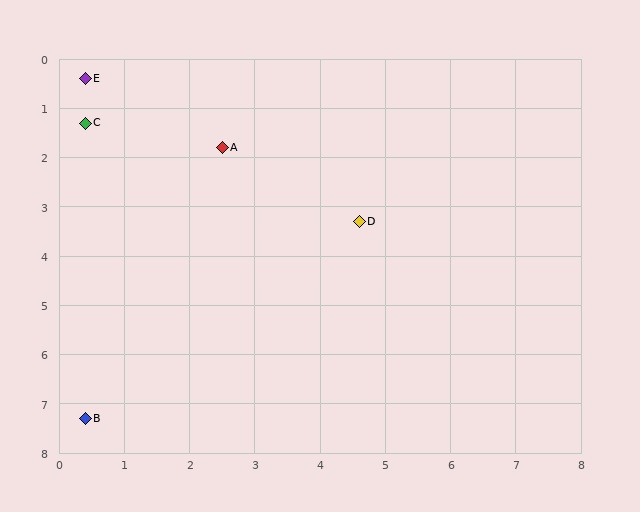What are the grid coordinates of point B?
Point B is at approximately (0.4, 7.3).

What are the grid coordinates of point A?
Point A is at approximately (2.5, 1.8).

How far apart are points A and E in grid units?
Points A and E are about 2.5 grid units apart.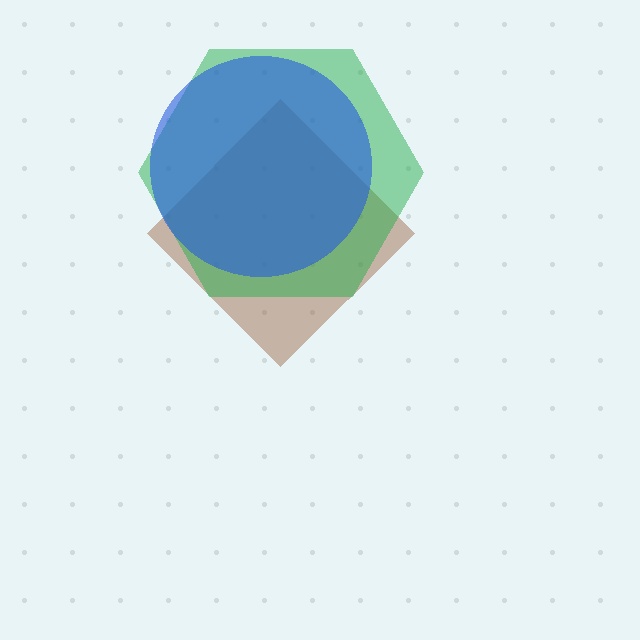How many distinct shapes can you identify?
There are 3 distinct shapes: a brown diamond, a green hexagon, a blue circle.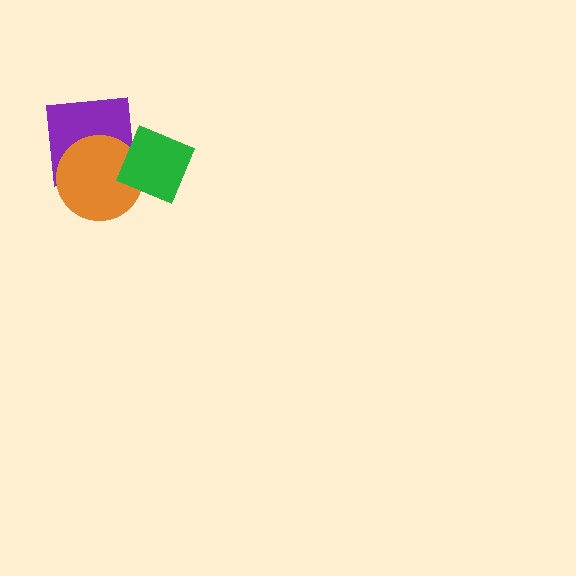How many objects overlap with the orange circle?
2 objects overlap with the orange circle.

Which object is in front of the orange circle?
The green diamond is in front of the orange circle.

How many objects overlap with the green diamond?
2 objects overlap with the green diamond.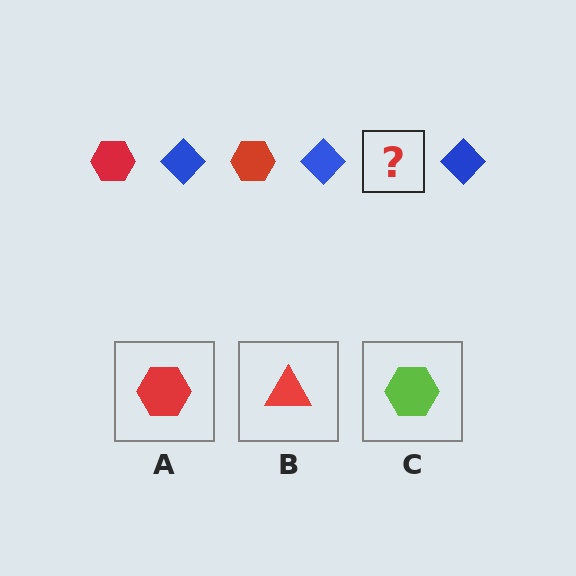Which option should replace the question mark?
Option A.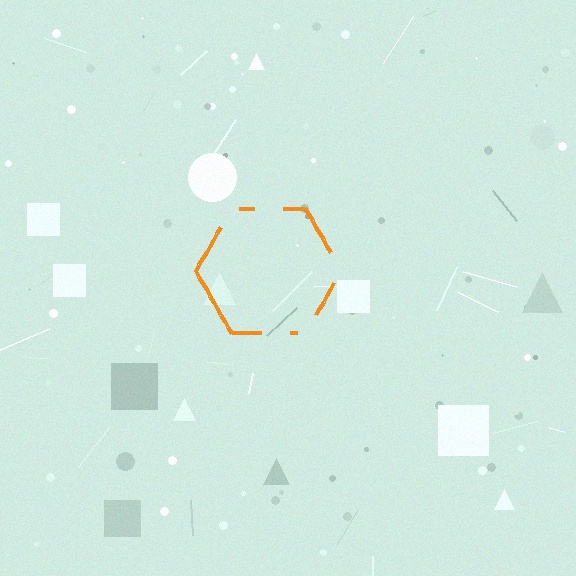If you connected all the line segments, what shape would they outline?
They would outline a hexagon.